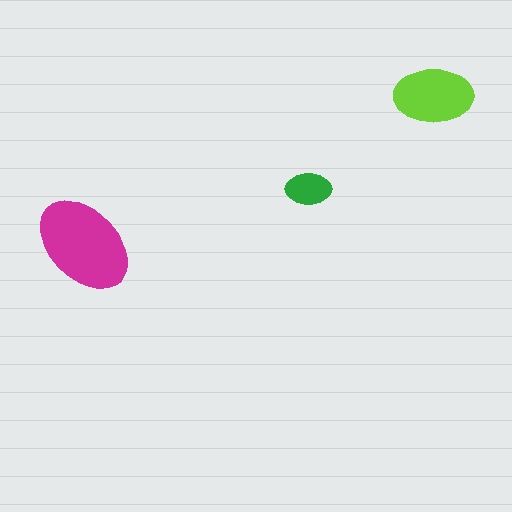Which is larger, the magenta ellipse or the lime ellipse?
The magenta one.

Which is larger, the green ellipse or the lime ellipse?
The lime one.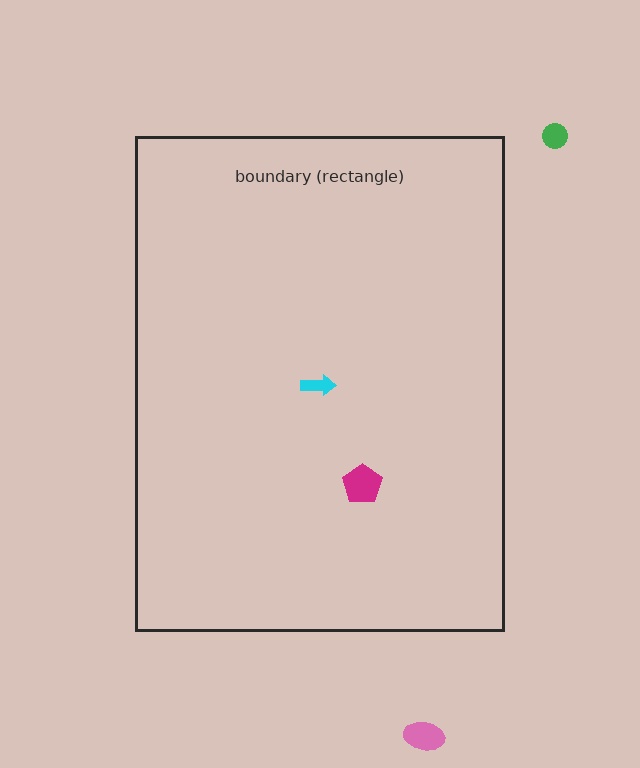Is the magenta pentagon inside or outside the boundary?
Inside.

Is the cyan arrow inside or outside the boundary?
Inside.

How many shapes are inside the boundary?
2 inside, 2 outside.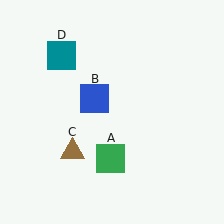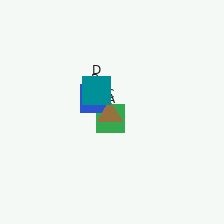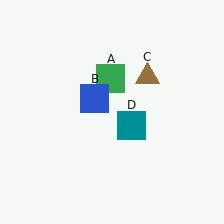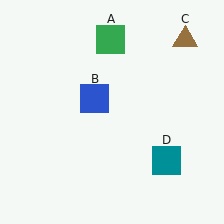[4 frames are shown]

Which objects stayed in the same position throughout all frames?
Blue square (object B) remained stationary.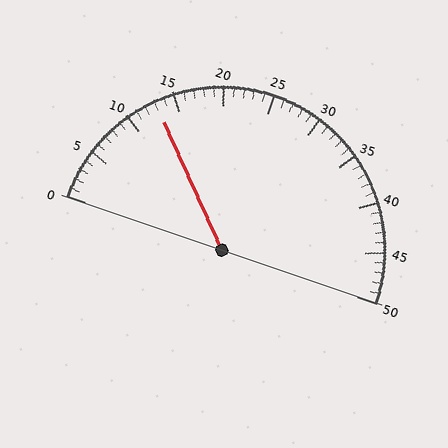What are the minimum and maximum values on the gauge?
The gauge ranges from 0 to 50.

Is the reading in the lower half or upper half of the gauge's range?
The reading is in the lower half of the range (0 to 50).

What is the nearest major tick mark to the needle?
The nearest major tick mark is 15.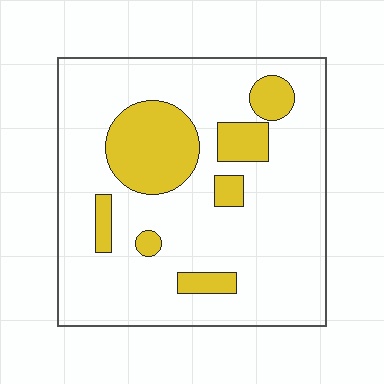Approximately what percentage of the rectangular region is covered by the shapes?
Approximately 20%.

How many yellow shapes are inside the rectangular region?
7.